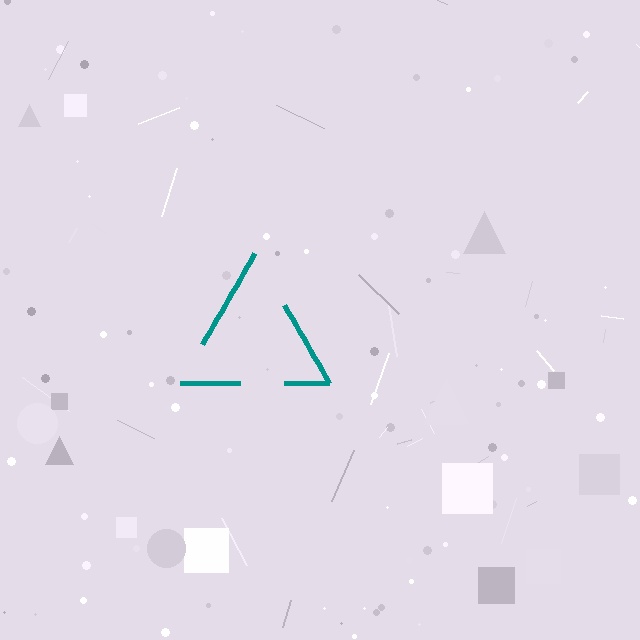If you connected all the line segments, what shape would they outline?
They would outline a triangle.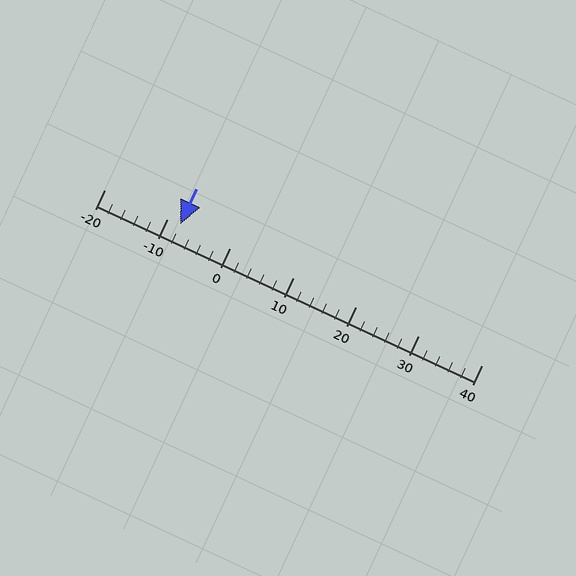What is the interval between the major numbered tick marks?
The major tick marks are spaced 10 units apart.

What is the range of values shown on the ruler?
The ruler shows values from -20 to 40.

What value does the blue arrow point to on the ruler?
The blue arrow points to approximately -8.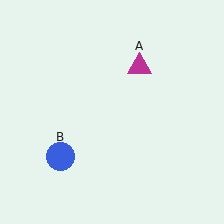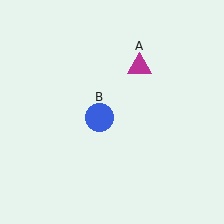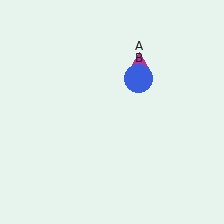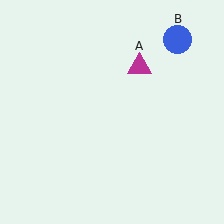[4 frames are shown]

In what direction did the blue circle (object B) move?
The blue circle (object B) moved up and to the right.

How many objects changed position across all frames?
1 object changed position: blue circle (object B).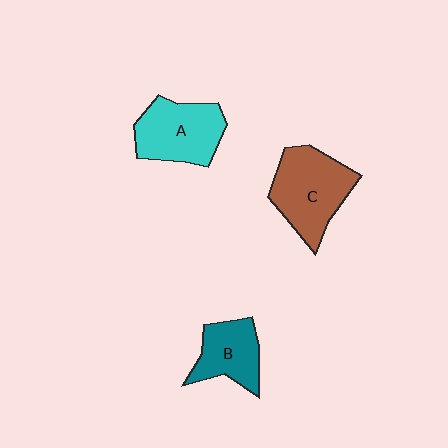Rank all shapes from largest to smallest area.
From largest to smallest: C (brown), A (cyan), B (teal).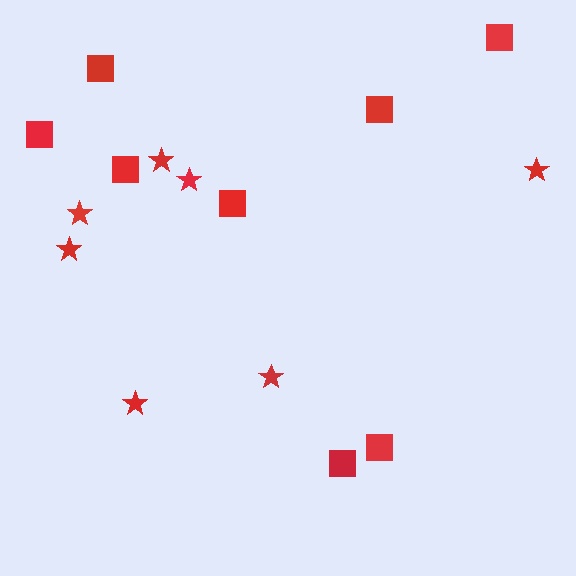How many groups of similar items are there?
There are 2 groups: one group of stars (7) and one group of squares (8).